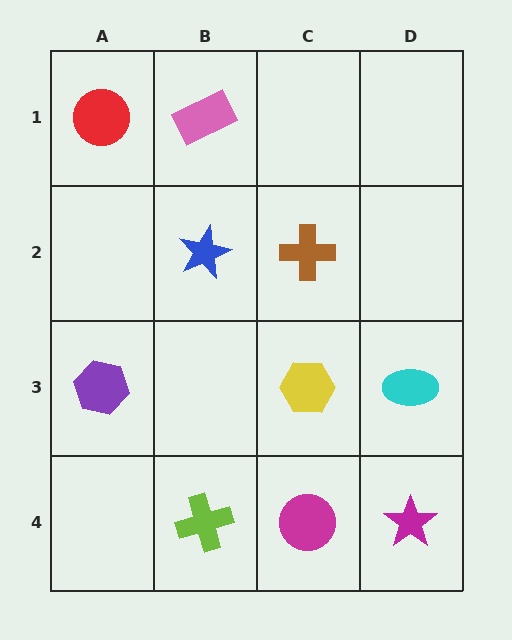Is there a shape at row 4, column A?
No, that cell is empty.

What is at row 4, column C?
A magenta circle.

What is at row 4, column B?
A lime cross.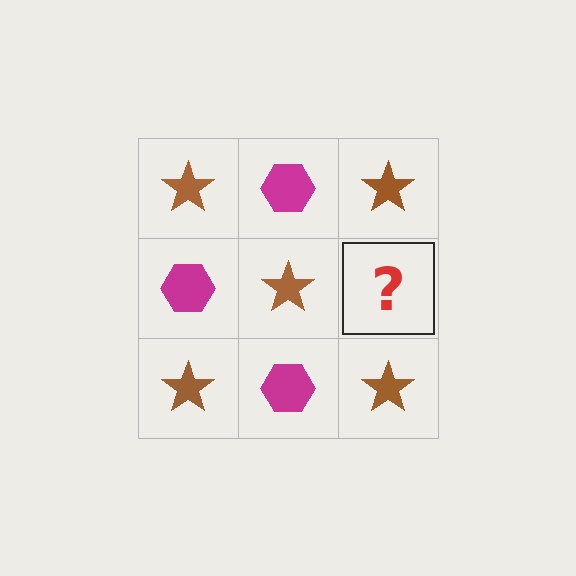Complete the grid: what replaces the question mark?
The question mark should be replaced with a magenta hexagon.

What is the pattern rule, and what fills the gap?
The rule is that it alternates brown star and magenta hexagon in a checkerboard pattern. The gap should be filled with a magenta hexagon.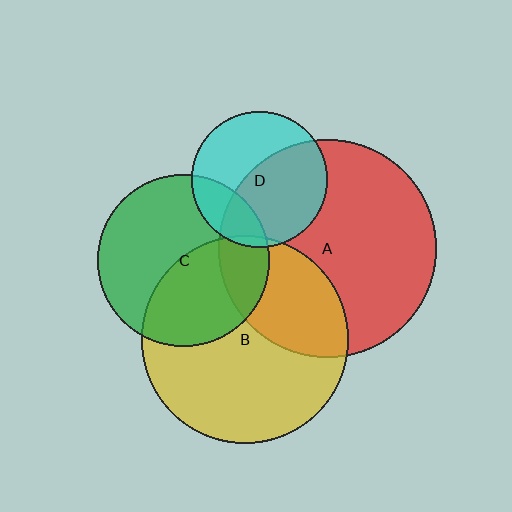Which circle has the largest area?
Circle A (red).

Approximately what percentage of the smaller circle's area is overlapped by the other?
Approximately 55%.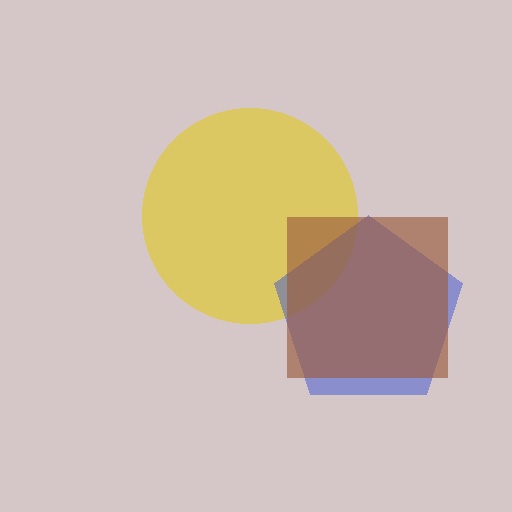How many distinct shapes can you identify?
There are 3 distinct shapes: a yellow circle, a blue pentagon, a brown square.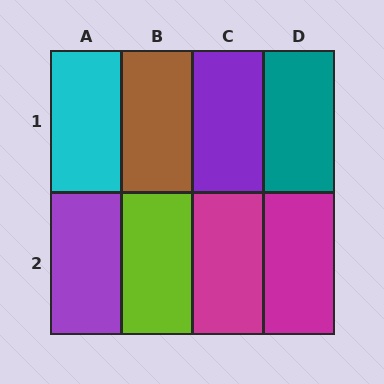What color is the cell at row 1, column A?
Cyan.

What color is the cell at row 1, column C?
Purple.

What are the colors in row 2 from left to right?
Purple, lime, magenta, magenta.